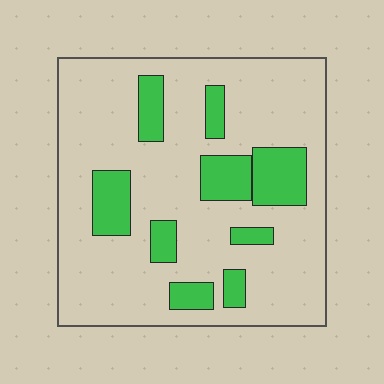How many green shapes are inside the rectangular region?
9.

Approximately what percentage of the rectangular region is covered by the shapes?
Approximately 20%.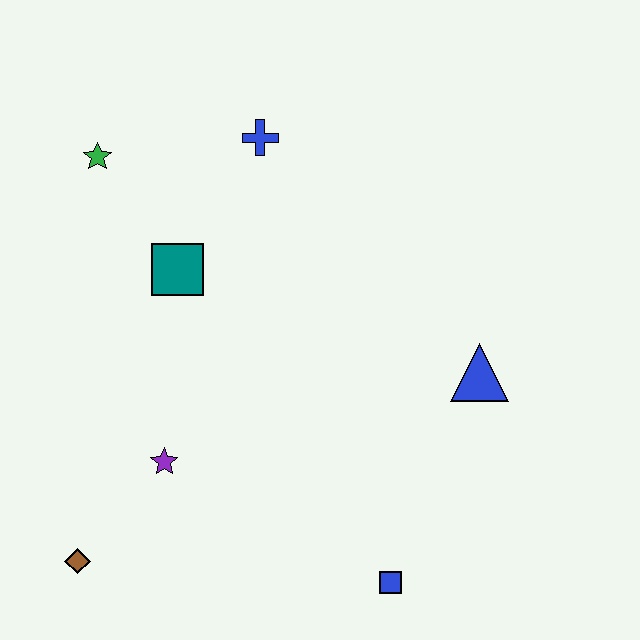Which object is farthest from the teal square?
The blue square is farthest from the teal square.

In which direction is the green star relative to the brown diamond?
The green star is above the brown diamond.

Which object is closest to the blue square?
The blue triangle is closest to the blue square.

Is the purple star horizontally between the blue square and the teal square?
No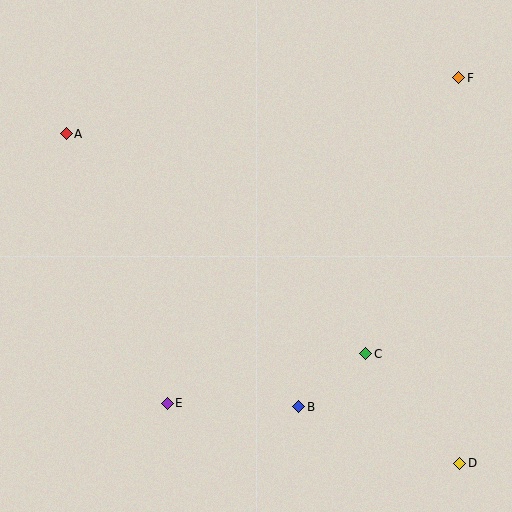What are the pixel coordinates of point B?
Point B is at (299, 407).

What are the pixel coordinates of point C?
Point C is at (366, 354).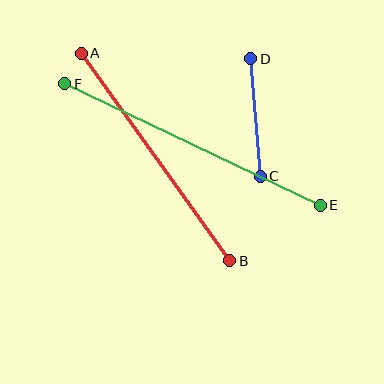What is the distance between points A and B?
The distance is approximately 255 pixels.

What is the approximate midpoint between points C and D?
The midpoint is at approximately (256, 118) pixels.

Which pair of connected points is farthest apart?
Points E and F are farthest apart.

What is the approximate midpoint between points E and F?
The midpoint is at approximately (192, 145) pixels.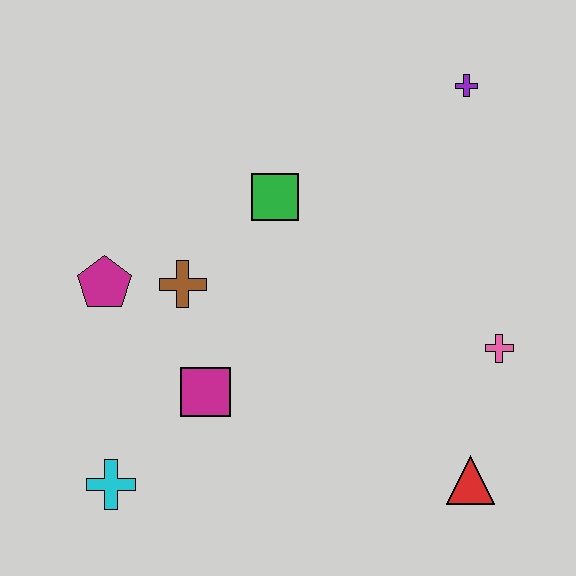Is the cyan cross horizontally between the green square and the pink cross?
No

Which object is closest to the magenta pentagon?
The brown cross is closest to the magenta pentagon.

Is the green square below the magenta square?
No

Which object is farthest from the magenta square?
The purple cross is farthest from the magenta square.